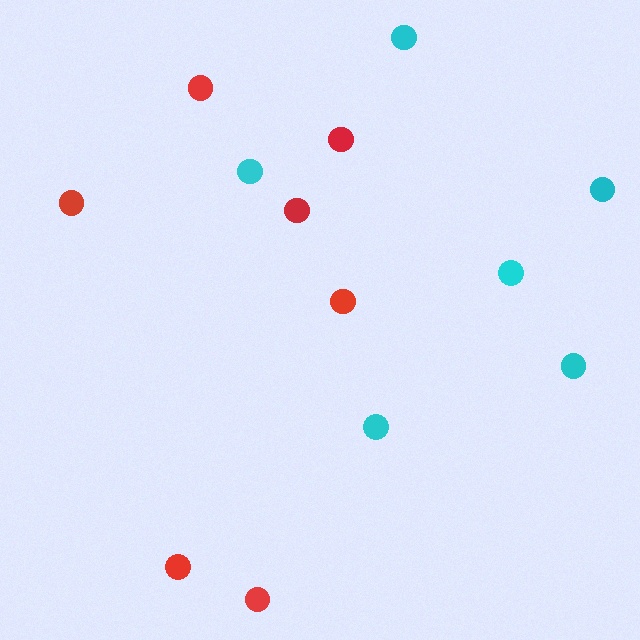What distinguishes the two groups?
There are 2 groups: one group of cyan circles (6) and one group of red circles (7).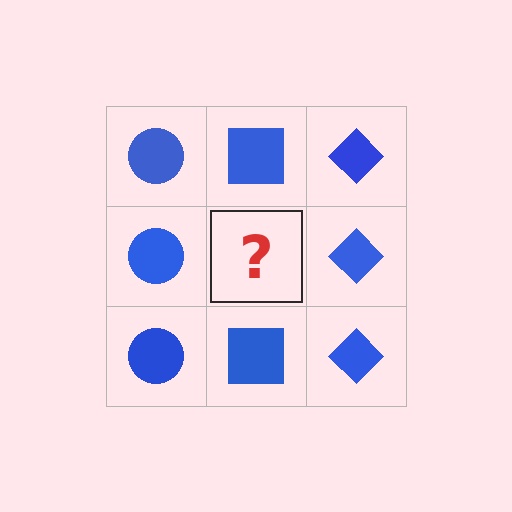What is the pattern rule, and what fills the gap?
The rule is that each column has a consistent shape. The gap should be filled with a blue square.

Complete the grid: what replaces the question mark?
The question mark should be replaced with a blue square.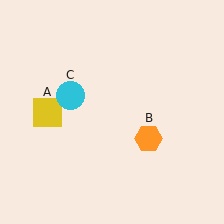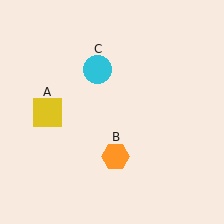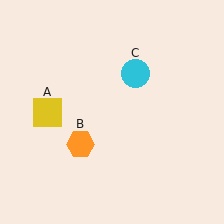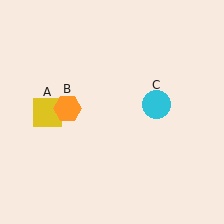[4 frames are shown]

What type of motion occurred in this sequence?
The orange hexagon (object B), cyan circle (object C) rotated clockwise around the center of the scene.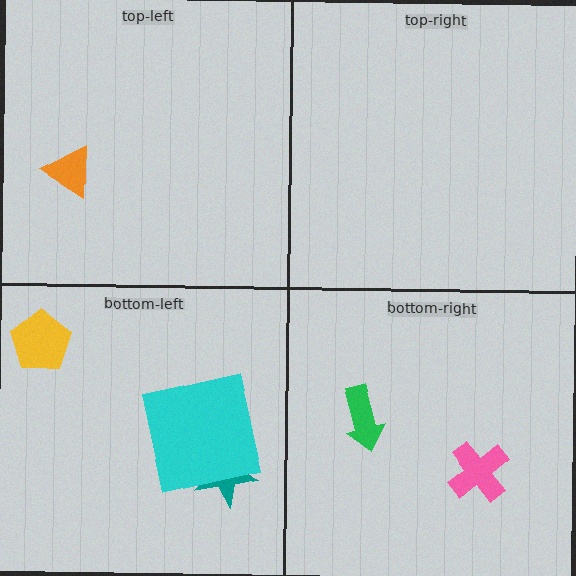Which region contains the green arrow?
The bottom-right region.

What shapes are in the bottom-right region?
The green arrow, the pink cross.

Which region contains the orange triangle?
The top-left region.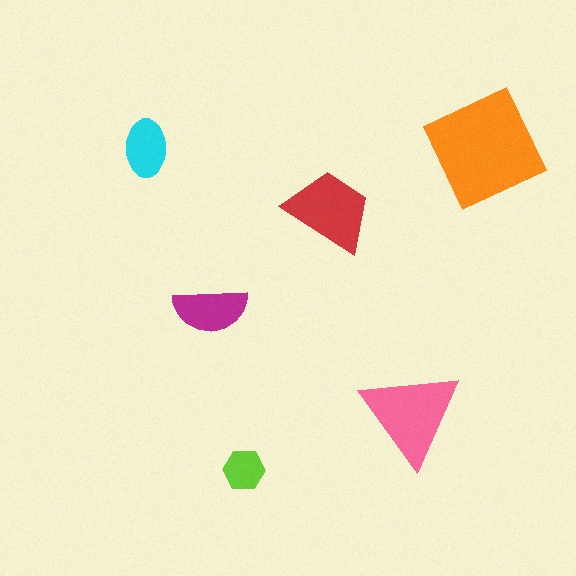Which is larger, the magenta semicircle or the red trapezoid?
The red trapezoid.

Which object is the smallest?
The lime hexagon.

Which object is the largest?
The orange square.